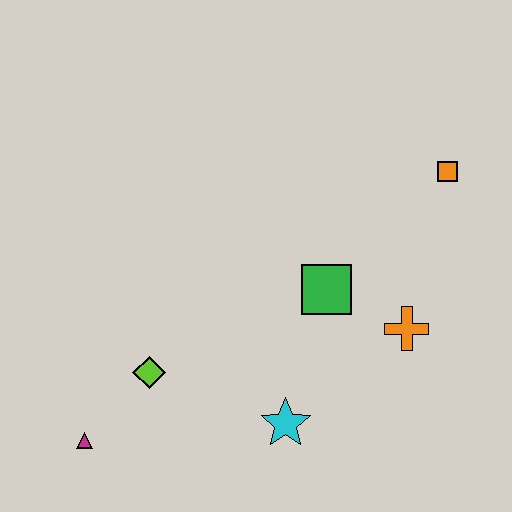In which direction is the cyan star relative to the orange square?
The cyan star is below the orange square.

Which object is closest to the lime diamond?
The magenta triangle is closest to the lime diamond.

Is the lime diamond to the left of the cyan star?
Yes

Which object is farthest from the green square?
The magenta triangle is farthest from the green square.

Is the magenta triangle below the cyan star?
Yes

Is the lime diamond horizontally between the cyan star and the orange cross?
No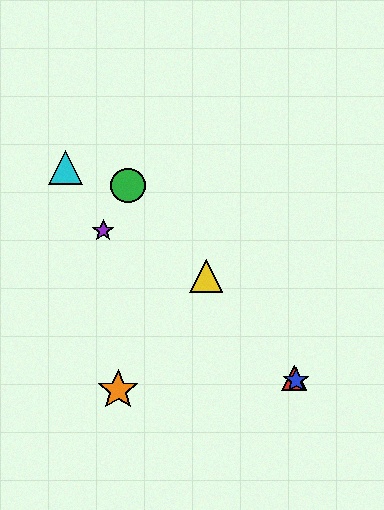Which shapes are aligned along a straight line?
The red triangle, the blue star, the green circle, the yellow triangle are aligned along a straight line.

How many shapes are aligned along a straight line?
4 shapes (the red triangle, the blue star, the green circle, the yellow triangle) are aligned along a straight line.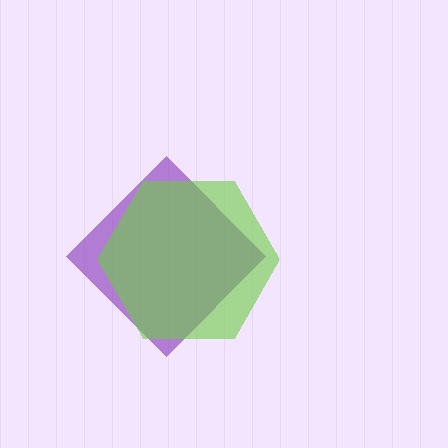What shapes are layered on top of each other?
The layered shapes are: a purple diamond, a lime hexagon.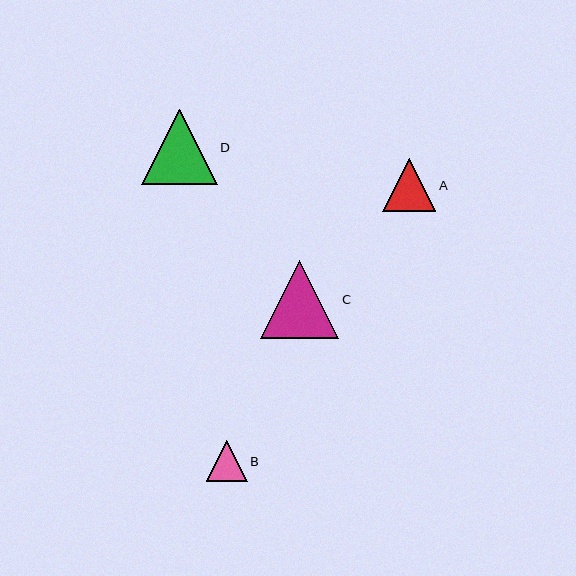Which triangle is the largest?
Triangle C is the largest with a size of approximately 79 pixels.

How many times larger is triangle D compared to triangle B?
Triangle D is approximately 1.9 times the size of triangle B.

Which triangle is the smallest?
Triangle B is the smallest with a size of approximately 41 pixels.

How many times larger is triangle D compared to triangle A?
Triangle D is approximately 1.4 times the size of triangle A.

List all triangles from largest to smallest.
From largest to smallest: C, D, A, B.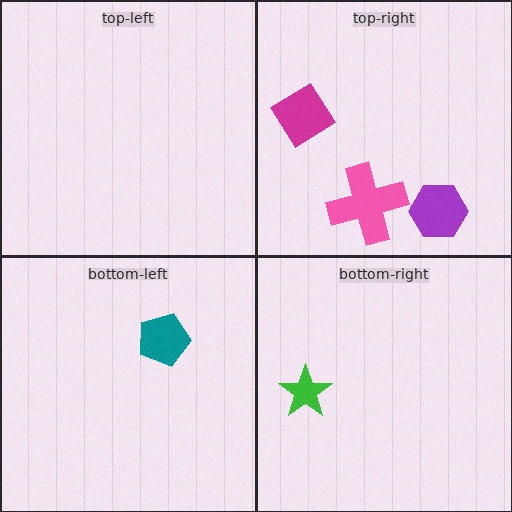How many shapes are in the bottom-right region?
1.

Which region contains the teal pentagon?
The bottom-left region.